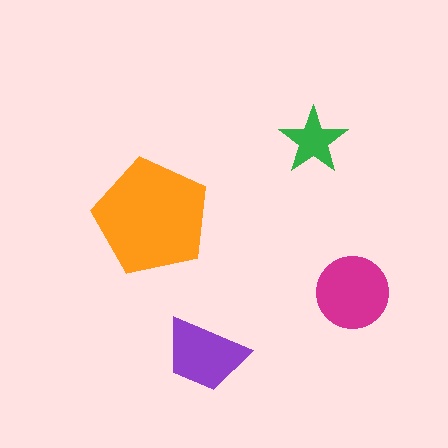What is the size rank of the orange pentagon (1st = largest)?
1st.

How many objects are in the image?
There are 4 objects in the image.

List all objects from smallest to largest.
The green star, the purple trapezoid, the magenta circle, the orange pentagon.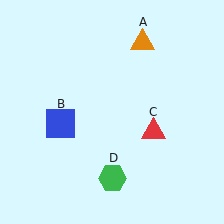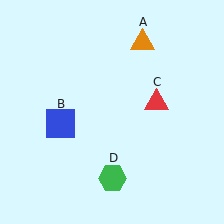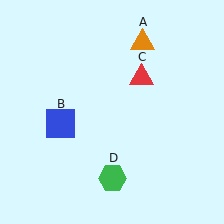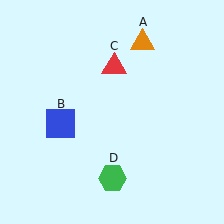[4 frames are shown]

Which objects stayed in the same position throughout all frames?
Orange triangle (object A) and blue square (object B) and green hexagon (object D) remained stationary.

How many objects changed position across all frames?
1 object changed position: red triangle (object C).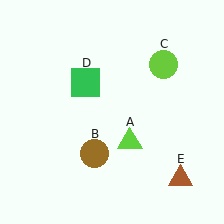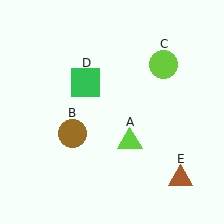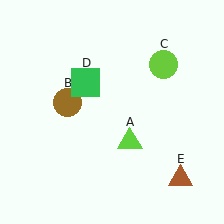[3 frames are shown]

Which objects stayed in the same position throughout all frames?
Lime triangle (object A) and lime circle (object C) and green square (object D) and brown triangle (object E) remained stationary.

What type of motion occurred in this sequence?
The brown circle (object B) rotated clockwise around the center of the scene.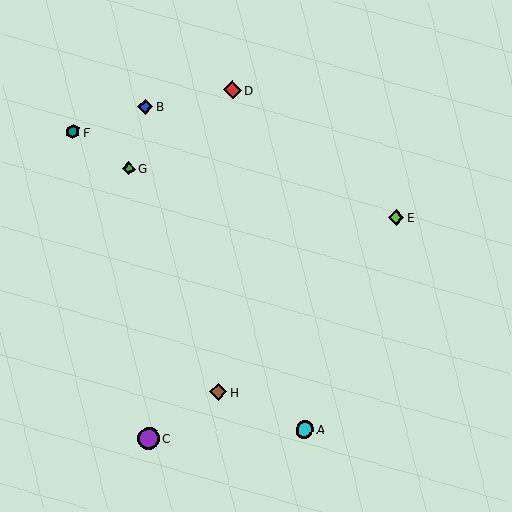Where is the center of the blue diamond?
The center of the blue diamond is at (145, 107).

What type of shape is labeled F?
Shape F is a teal hexagon.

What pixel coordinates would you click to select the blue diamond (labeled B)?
Click at (145, 107) to select the blue diamond B.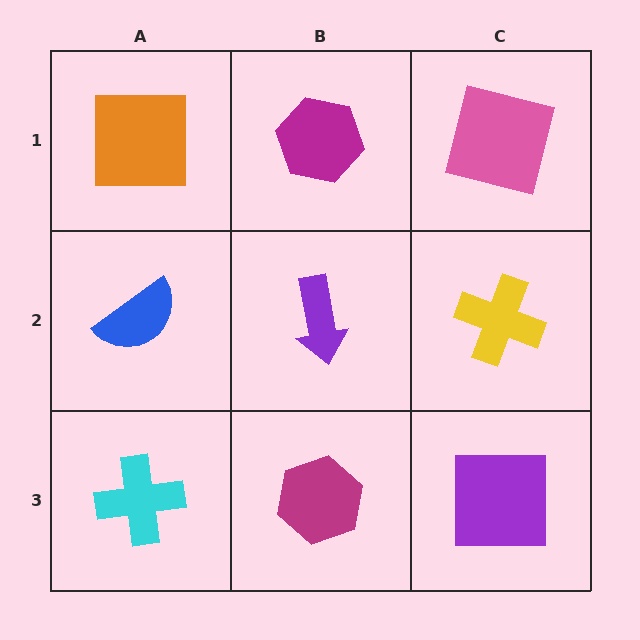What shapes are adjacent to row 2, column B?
A magenta hexagon (row 1, column B), a magenta hexagon (row 3, column B), a blue semicircle (row 2, column A), a yellow cross (row 2, column C).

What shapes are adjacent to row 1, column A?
A blue semicircle (row 2, column A), a magenta hexagon (row 1, column B).